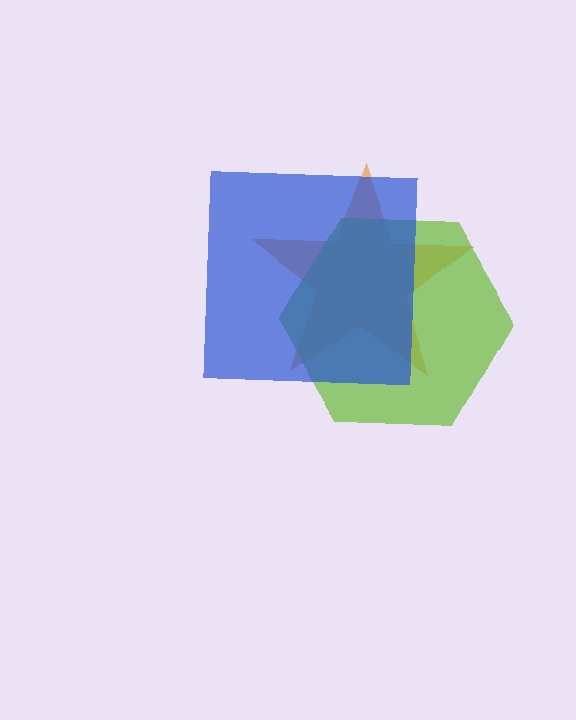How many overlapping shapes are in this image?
There are 3 overlapping shapes in the image.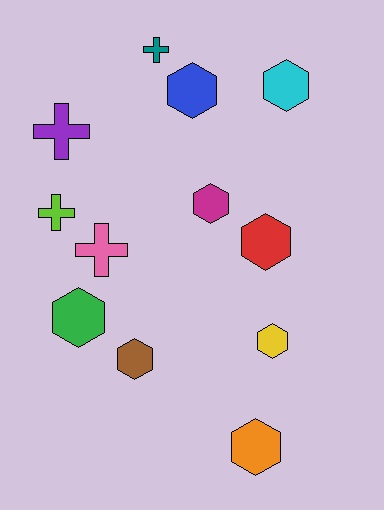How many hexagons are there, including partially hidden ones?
There are 8 hexagons.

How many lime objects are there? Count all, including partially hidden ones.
There is 1 lime object.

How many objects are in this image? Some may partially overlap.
There are 12 objects.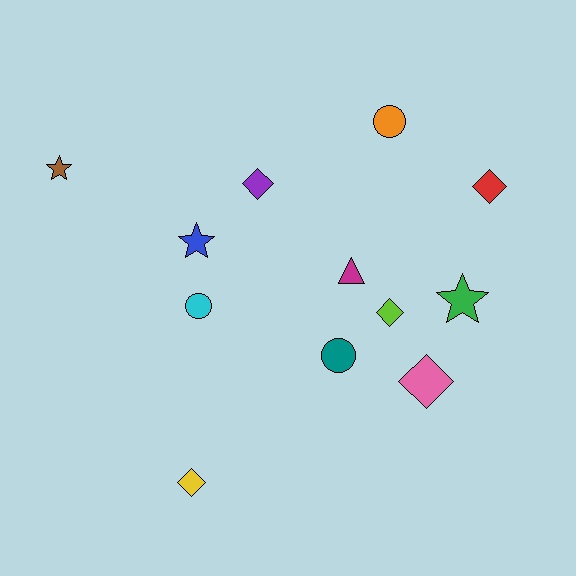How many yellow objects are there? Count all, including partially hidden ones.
There is 1 yellow object.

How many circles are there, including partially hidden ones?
There are 3 circles.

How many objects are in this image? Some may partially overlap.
There are 12 objects.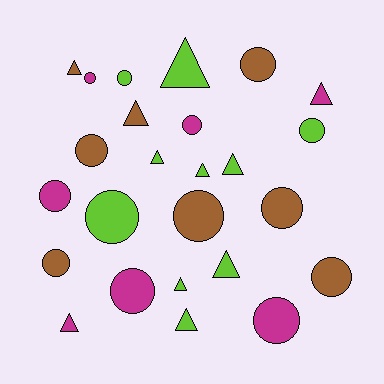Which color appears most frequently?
Lime, with 10 objects.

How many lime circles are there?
There are 3 lime circles.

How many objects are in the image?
There are 25 objects.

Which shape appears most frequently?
Circle, with 14 objects.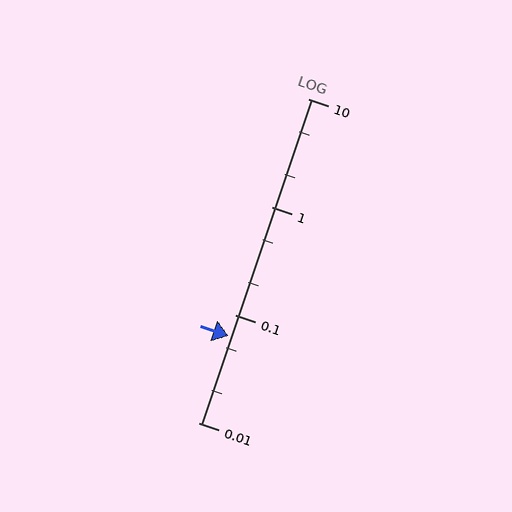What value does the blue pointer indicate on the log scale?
The pointer indicates approximately 0.064.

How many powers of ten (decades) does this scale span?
The scale spans 3 decades, from 0.01 to 10.